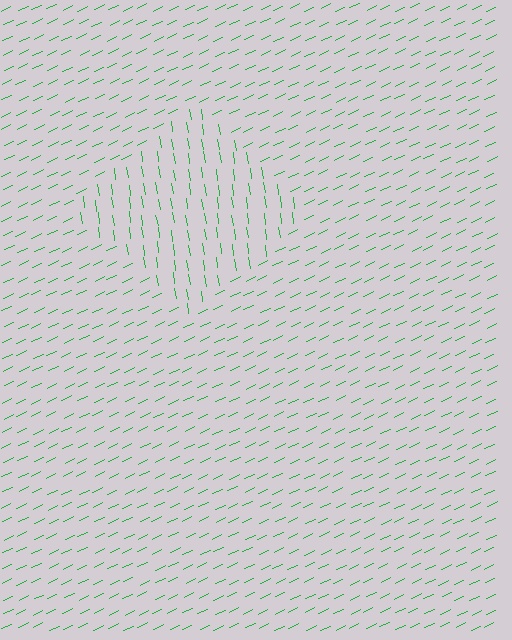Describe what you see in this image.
The image is filled with small green line segments. A diamond region in the image has lines oriented differently from the surrounding lines, creating a visible texture boundary.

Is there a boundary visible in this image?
Yes, there is a texture boundary formed by a change in line orientation.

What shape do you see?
I see a diamond.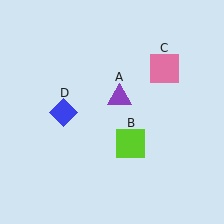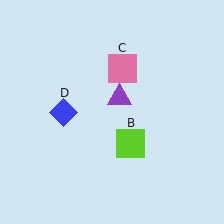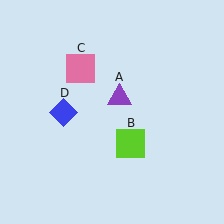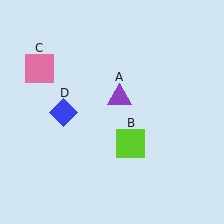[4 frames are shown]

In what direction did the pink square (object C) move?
The pink square (object C) moved left.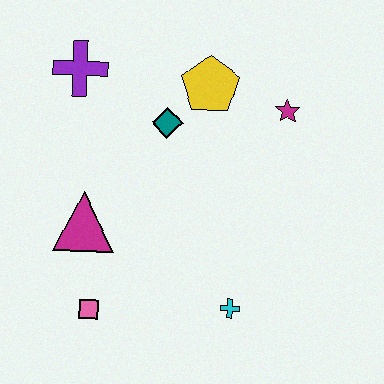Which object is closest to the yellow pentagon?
The teal diamond is closest to the yellow pentagon.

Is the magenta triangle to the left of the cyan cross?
Yes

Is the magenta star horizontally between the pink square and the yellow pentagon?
No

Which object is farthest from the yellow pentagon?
The pink square is farthest from the yellow pentagon.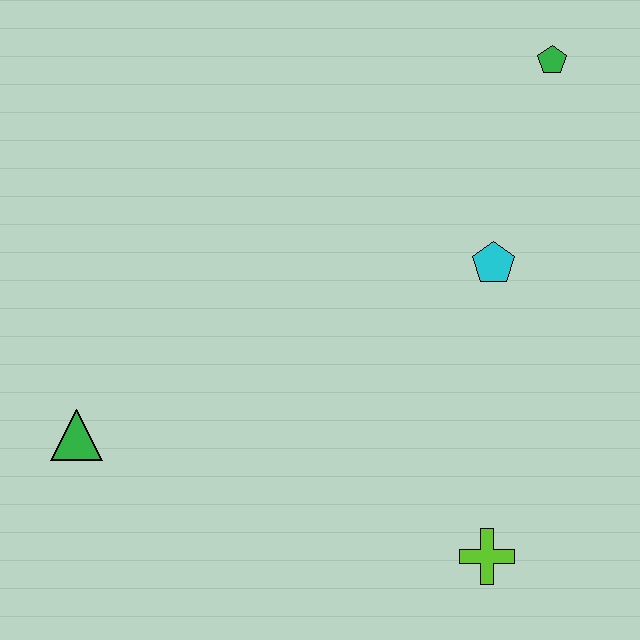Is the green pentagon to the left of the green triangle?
No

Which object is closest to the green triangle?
The lime cross is closest to the green triangle.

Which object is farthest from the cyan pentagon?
The green triangle is farthest from the cyan pentagon.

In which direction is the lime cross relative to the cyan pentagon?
The lime cross is below the cyan pentagon.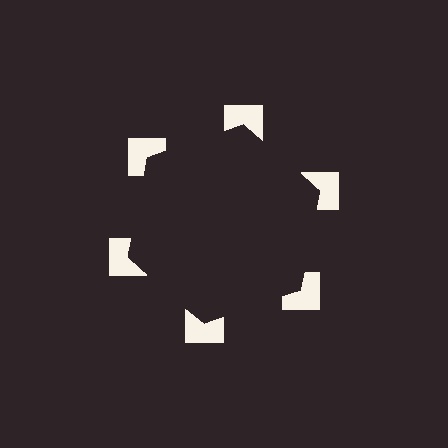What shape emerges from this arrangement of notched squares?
An illusory hexagon — its edges are inferred from the aligned wedge cuts in the notched squares, not physically drawn.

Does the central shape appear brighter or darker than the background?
It typically appears slightly darker than the background, even though no actual brightness change is drawn.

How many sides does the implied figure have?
6 sides.